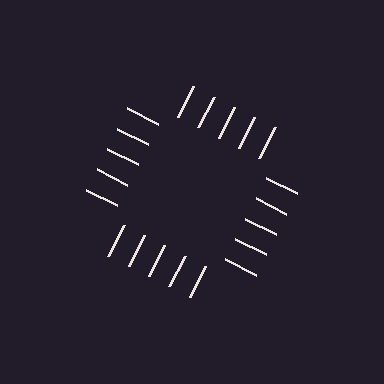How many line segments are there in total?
20 — 5 along each of the 4 edges.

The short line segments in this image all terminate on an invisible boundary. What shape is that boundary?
An illusory square — the line segments terminate on its edges but no continuous stroke is drawn.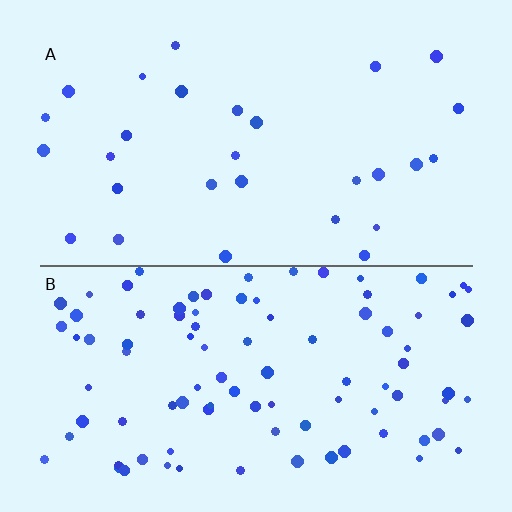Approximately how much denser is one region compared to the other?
Approximately 3.2× — region B over region A.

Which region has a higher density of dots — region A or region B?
B (the bottom).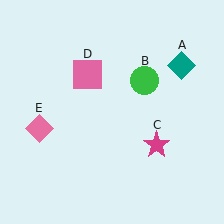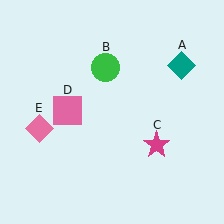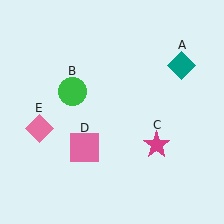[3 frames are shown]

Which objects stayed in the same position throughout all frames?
Teal diamond (object A) and magenta star (object C) and pink diamond (object E) remained stationary.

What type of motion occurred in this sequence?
The green circle (object B), pink square (object D) rotated counterclockwise around the center of the scene.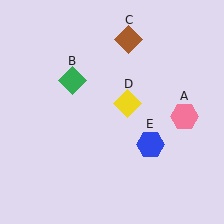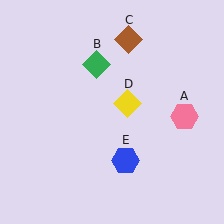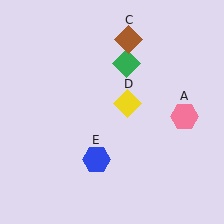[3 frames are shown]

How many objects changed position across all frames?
2 objects changed position: green diamond (object B), blue hexagon (object E).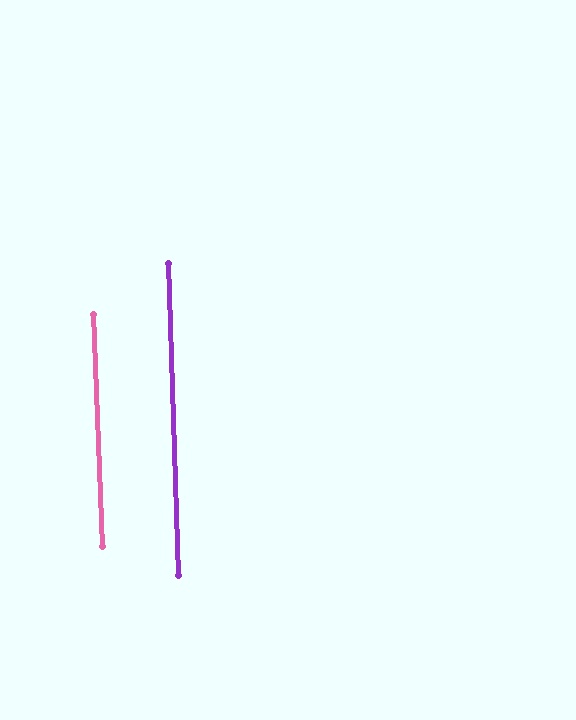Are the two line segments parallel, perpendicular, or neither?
Parallel — their directions differ by only 0.2°.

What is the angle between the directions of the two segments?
Approximately 0 degrees.